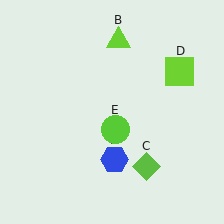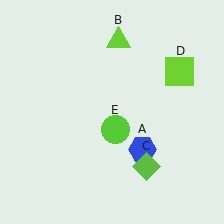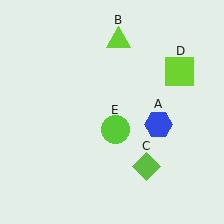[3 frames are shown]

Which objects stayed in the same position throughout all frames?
Lime triangle (object B) and lime diamond (object C) and lime square (object D) and lime circle (object E) remained stationary.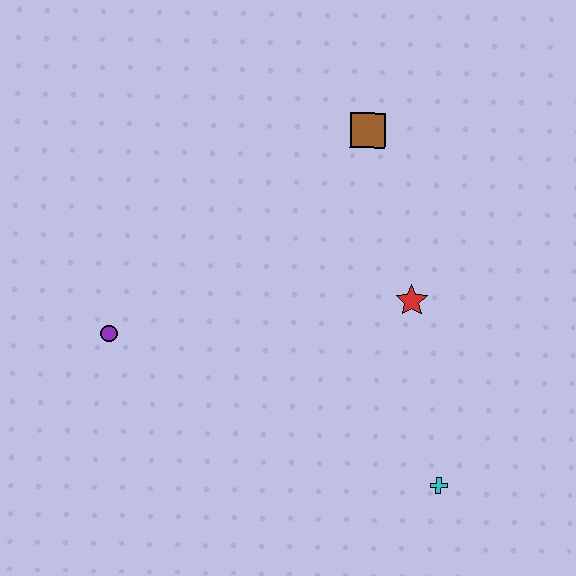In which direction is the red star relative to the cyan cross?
The red star is above the cyan cross.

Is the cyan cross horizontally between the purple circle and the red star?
No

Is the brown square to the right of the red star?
No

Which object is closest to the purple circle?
The red star is closest to the purple circle.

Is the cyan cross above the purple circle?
No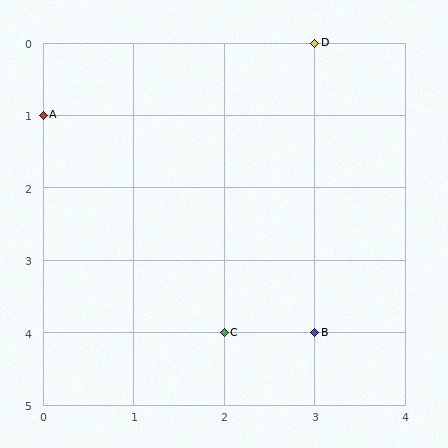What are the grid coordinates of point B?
Point B is at grid coordinates (3, 4).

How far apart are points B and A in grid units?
Points B and A are 3 columns and 3 rows apart (about 4.2 grid units diagonally).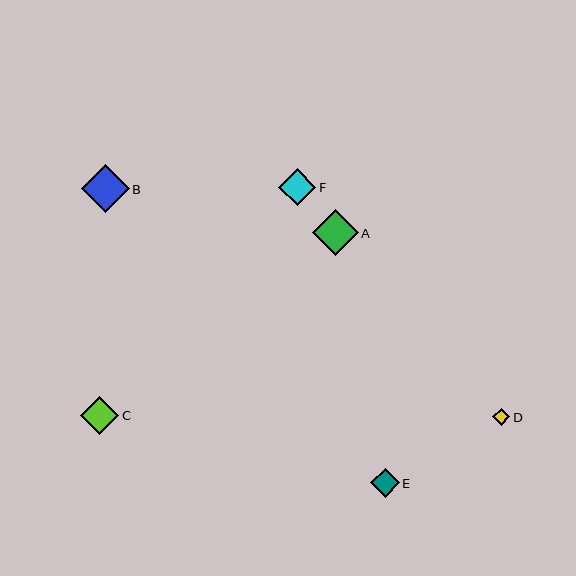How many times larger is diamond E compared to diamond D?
Diamond E is approximately 1.7 times the size of diamond D.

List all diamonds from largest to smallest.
From largest to smallest: B, A, C, F, E, D.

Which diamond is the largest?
Diamond B is the largest with a size of approximately 48 pixels.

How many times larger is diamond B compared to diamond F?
Diamond B is approximately 1.3 times the size of diamond F.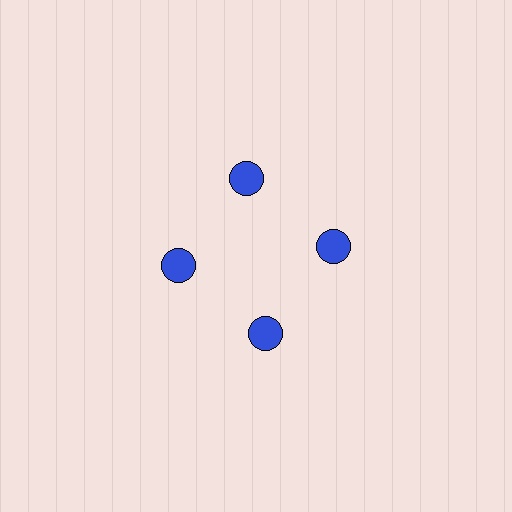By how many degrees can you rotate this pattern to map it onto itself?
The pattern maps onto itself every 90 degrees of rotation.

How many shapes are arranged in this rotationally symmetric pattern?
There are 4 shapes, arranged in 4 groups of 1.